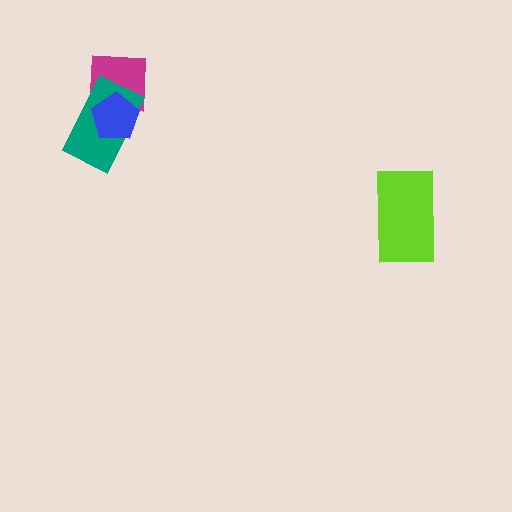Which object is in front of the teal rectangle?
The blue pentagon is in front of the teal rectangle.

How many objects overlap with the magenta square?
2 objects overlap with the magenta square.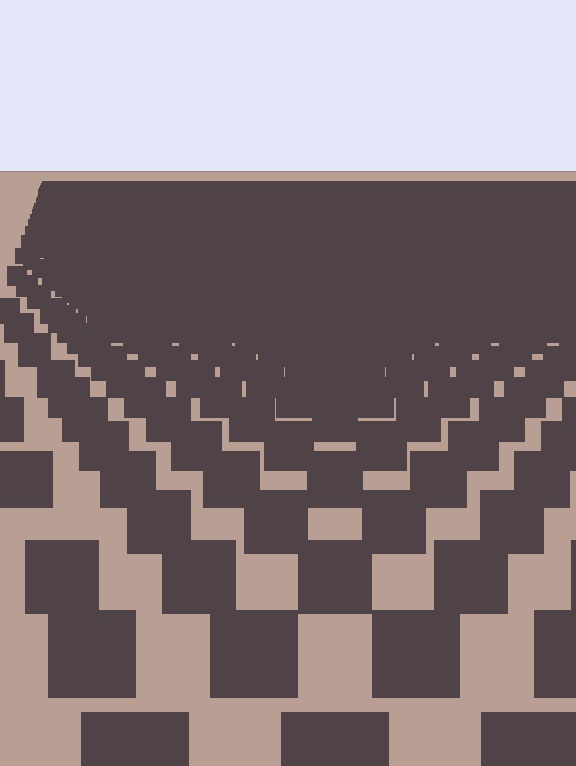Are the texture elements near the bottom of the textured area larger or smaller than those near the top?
Larger. Near the bottom, elements are closer to the viewer and appear at a bigger on-screen size.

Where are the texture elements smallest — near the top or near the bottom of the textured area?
Near the top.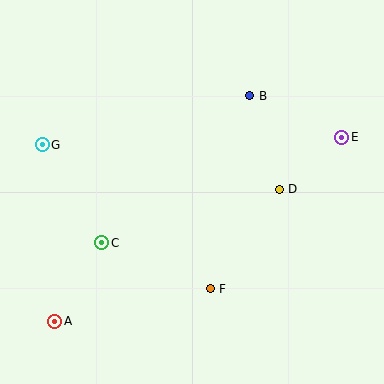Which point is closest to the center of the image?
Point D at (279, 189) is closest to the center.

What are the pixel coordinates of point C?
Point C is at (102, 243).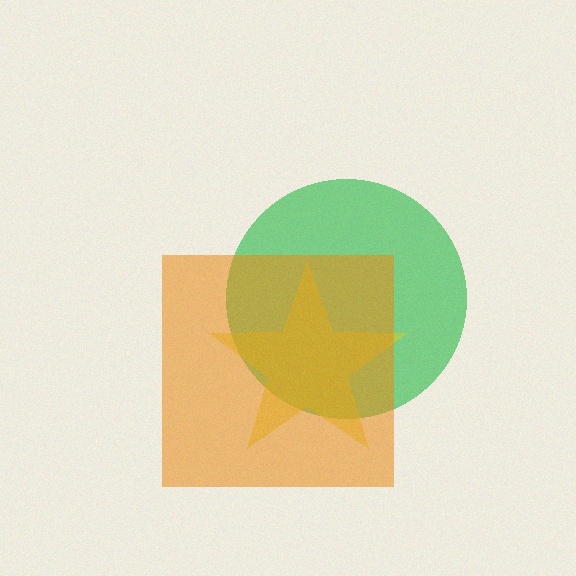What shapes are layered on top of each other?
The layered shapes are: a green circle, a yellow star, an orange square.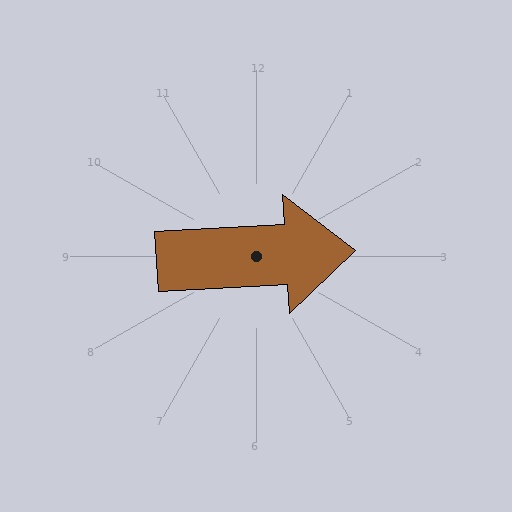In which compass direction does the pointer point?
East.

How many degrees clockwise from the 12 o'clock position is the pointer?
Approximately 87 degrees.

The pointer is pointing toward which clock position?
Roughly 3 o'clock.